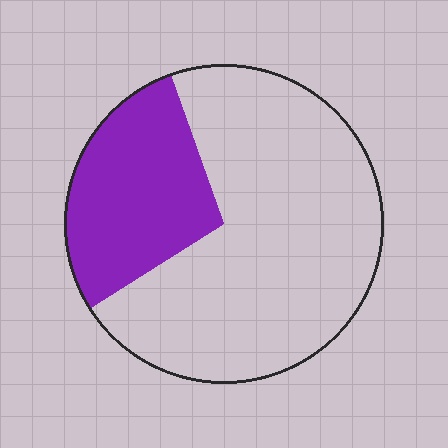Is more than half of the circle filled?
No.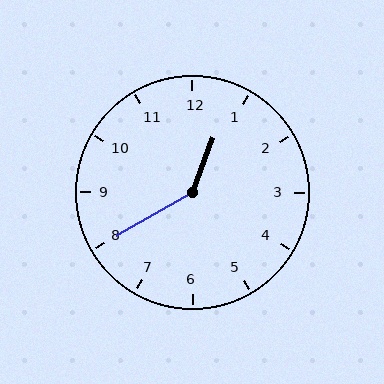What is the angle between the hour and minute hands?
Approximately 140 degrees.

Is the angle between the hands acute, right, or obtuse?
It is obtuse.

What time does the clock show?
12:40.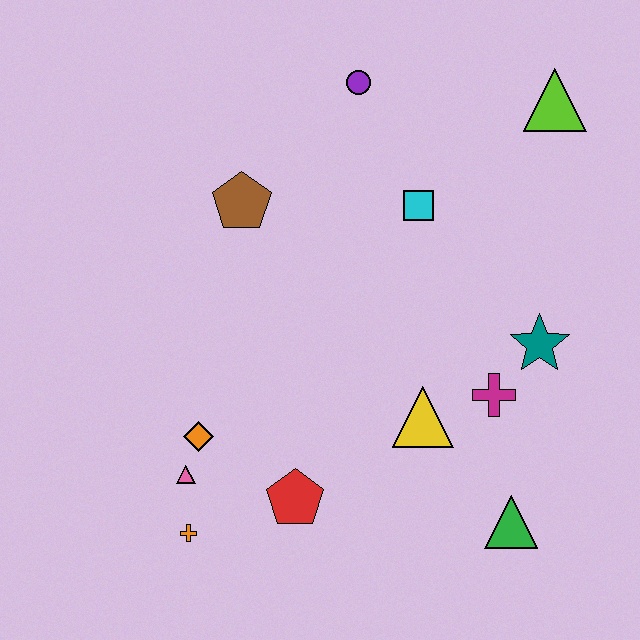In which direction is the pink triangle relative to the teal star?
The pink triangle is to the left of the teal star.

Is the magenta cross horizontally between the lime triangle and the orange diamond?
Yes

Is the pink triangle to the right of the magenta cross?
No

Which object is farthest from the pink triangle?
The lime triangle is farthest from the pink triangle.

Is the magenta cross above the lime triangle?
No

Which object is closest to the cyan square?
The purple circle is closest to the cyan square.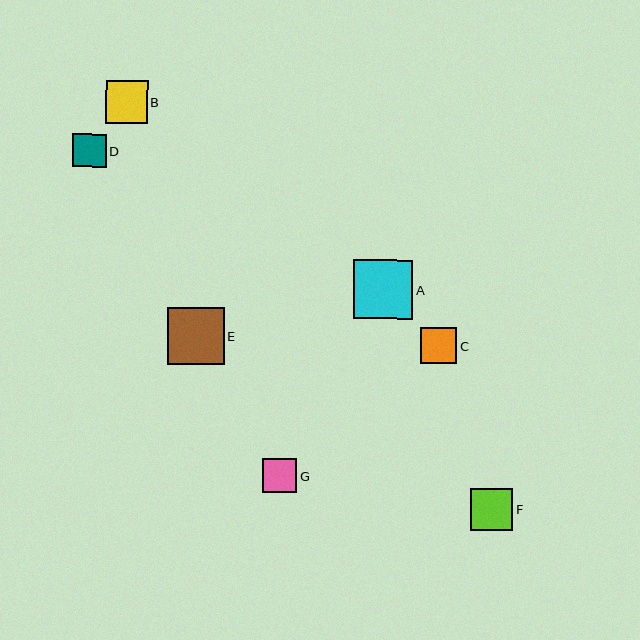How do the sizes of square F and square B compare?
Square F and square B are approximately the same size.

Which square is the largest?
Square A is the largest with a size of approximately 59 pixels.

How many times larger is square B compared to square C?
Square B is approximately 1.2 times the size of square C.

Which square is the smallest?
Square D is the smallest with a size of approximately 34 pixels.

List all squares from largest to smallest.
From largest to smallest: A, E, F, B, C, G, D.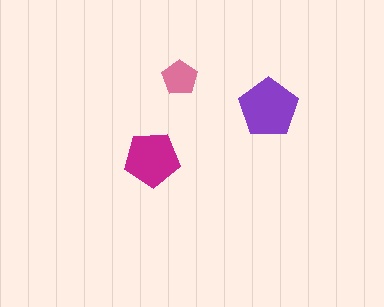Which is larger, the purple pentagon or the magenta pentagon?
The purple one.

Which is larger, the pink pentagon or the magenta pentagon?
The magenta one.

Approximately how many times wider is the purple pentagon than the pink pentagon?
About 1.5 times wider.